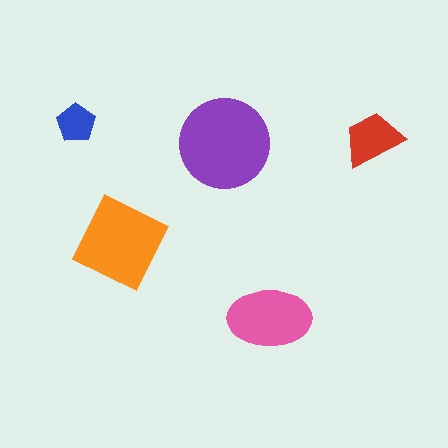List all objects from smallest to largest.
The blue pentagon, the red trapezoid, the pink ellipse, the orange square, the purple circle.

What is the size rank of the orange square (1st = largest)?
2nd.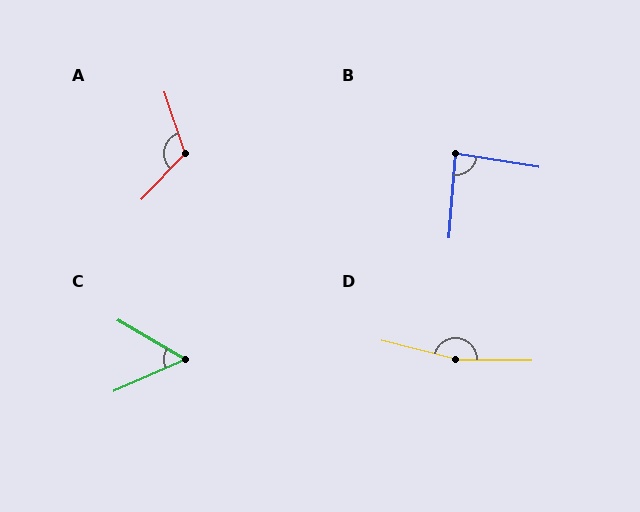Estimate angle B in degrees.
Approximately 85 degrees.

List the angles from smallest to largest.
C (54°), B (85°), A (118°), D (166°).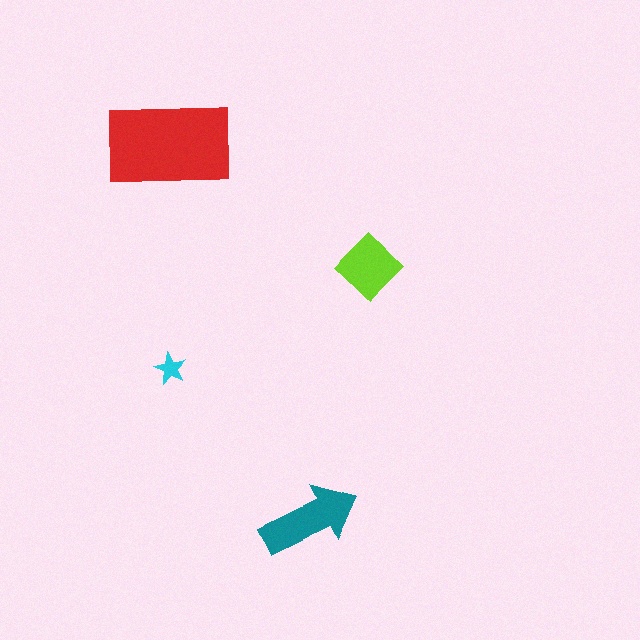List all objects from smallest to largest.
The cyan star, the lime diamond, the teal arrow, the red rectangle.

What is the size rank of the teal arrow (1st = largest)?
2nd.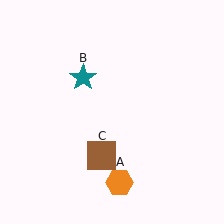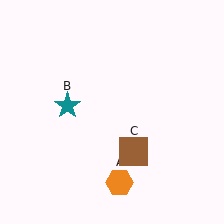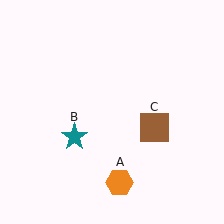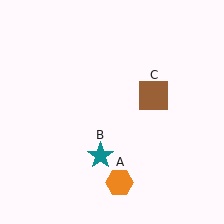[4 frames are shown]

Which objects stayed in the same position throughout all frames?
Orange hexagon (object A) remained stationary.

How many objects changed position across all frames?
2 objects changed position: teal star (object B), brown square (object C).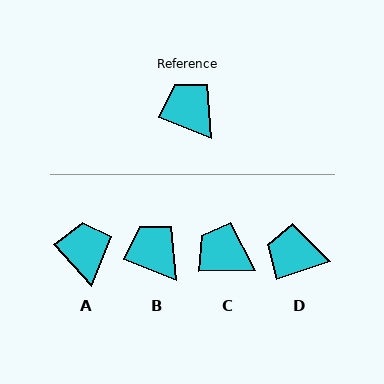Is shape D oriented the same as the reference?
No, it is off by about 40 degrees.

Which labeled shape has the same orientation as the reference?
B.